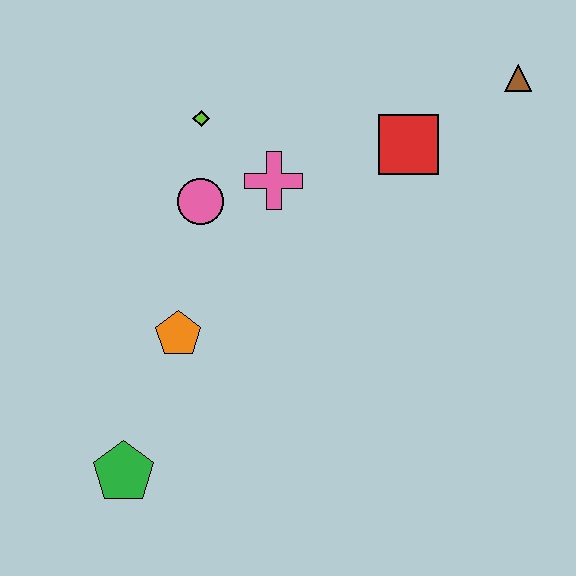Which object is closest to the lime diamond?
The pink circle is closest to the lime diamond.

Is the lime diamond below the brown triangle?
Yes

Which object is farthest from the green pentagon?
The brown triangle is farthest from the green pentagon.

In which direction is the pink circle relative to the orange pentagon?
The pink circle is above the orange pentagon.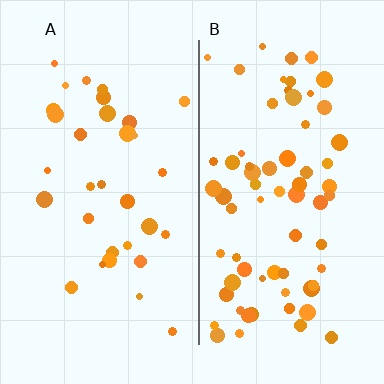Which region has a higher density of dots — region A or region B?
B (the right).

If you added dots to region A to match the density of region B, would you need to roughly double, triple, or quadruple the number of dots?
Approximately double.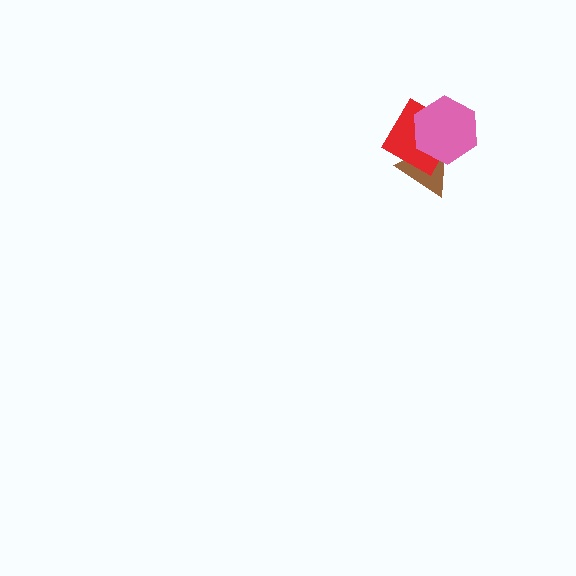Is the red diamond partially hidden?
Yes, it is partially covered by another shape.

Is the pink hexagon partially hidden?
No, no other shape covers it.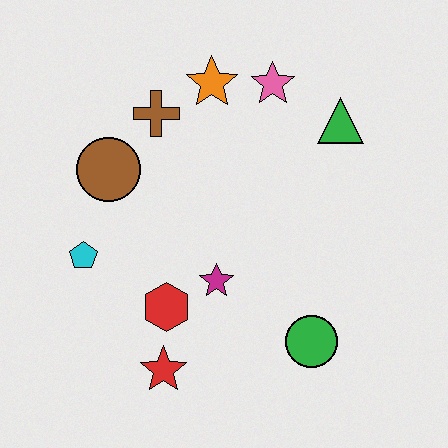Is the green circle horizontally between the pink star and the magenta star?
No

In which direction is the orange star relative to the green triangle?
The orange star is to the left of the green triangle.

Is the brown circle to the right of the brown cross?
No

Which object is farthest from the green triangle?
The red star is farthest from the green triangle.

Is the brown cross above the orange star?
No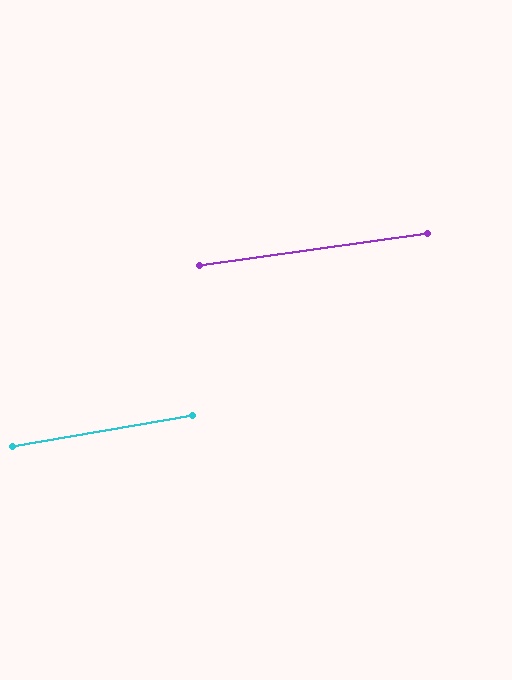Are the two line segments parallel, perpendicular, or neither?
Parallel — their directions differ by only 1.7°.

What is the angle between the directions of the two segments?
Approximately 2 degrees.